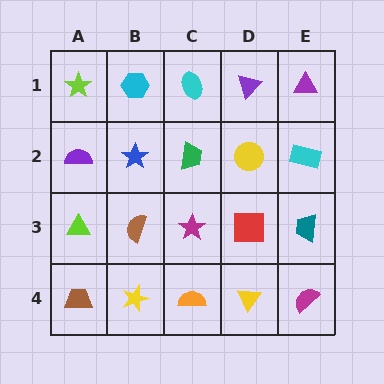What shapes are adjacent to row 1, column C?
A green trapezoid (row 2, column C), a cyan hexagon (row 1, column B), a purple triangle (row 1, column D).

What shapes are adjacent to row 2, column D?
A purple triangle (row 1, column D), a red square (row 3, column D), a green trapezoid (row 2, column C), a cyan rectangle (row 2, column E).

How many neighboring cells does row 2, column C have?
4.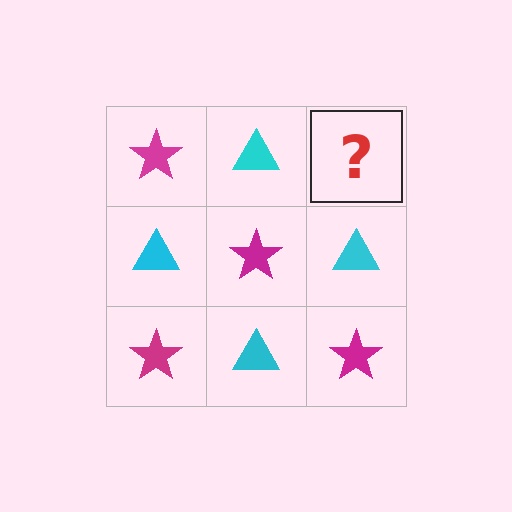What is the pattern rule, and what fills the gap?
The rule is that it alternates magenta star and cyan triangle in a checkerboard pattern. The gap should be filled with a magenta star.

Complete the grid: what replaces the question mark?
The question mark should be replaced with a magenta star.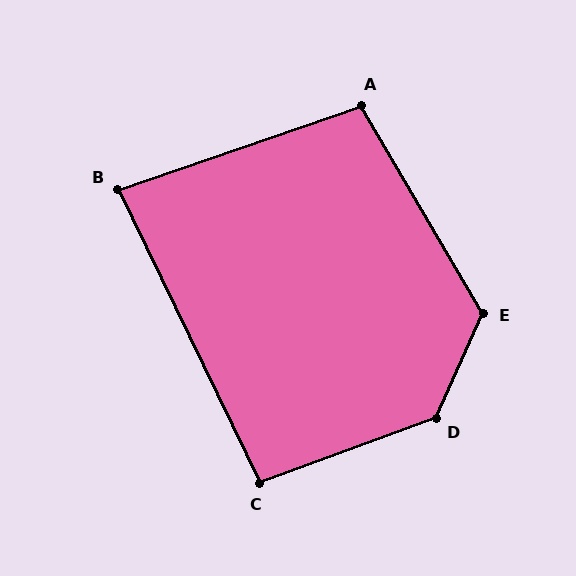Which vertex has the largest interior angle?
D, at approximately 134 degrees.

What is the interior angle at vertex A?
Approximately 101 degrees (obtuse).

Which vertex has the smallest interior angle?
B, at approximately 83 degrees.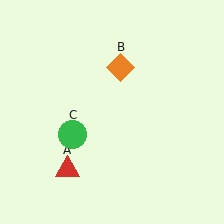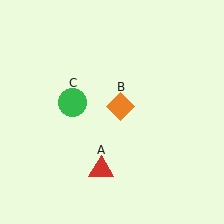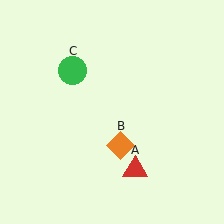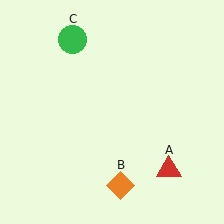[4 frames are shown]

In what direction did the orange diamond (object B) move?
The orange diamond (object B) moved down.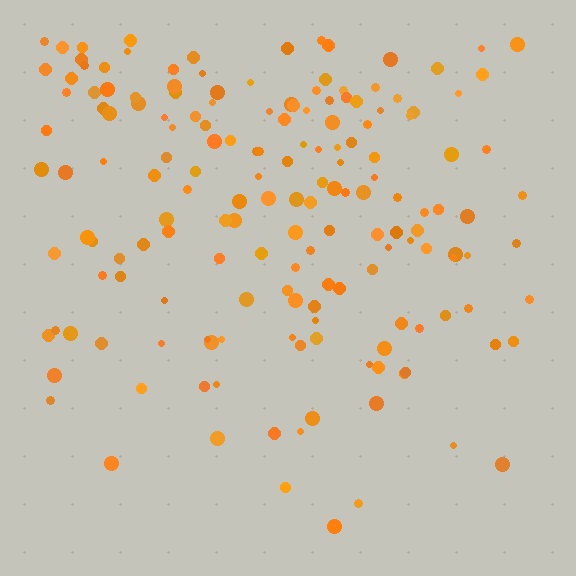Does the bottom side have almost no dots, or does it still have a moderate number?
Still a moderate number, just noticeably fewer than the top.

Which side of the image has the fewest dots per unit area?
The bottom.